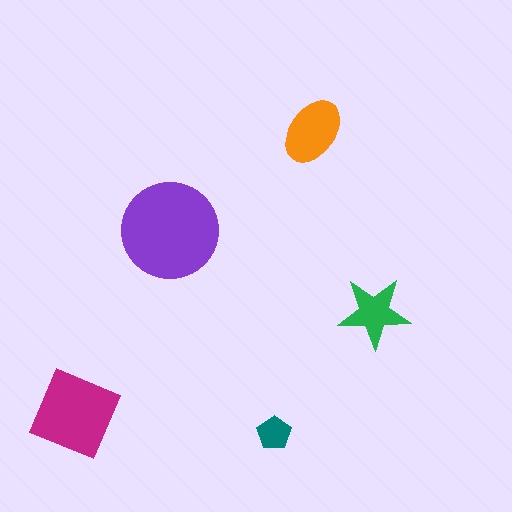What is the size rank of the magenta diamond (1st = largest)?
2nd.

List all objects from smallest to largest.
The teal pentagon, the green star, the orange ellipse, the magenta diamond, the purple circle.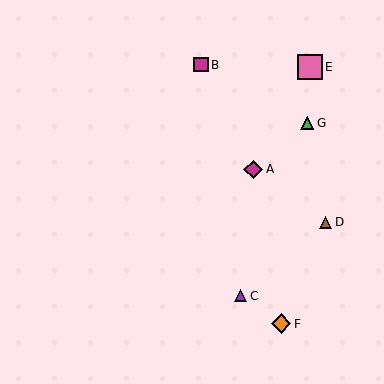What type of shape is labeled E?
Shape E is a pink square.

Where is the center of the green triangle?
The center of the green triangle is at (307, 123).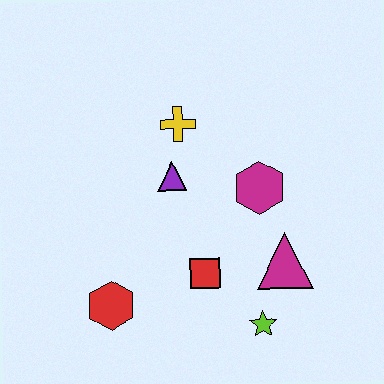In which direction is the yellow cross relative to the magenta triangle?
The yellow cross is above the magenta triangle.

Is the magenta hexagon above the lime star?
Yes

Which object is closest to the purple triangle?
The yellow cross is closest to the purple triangle.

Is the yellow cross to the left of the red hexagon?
No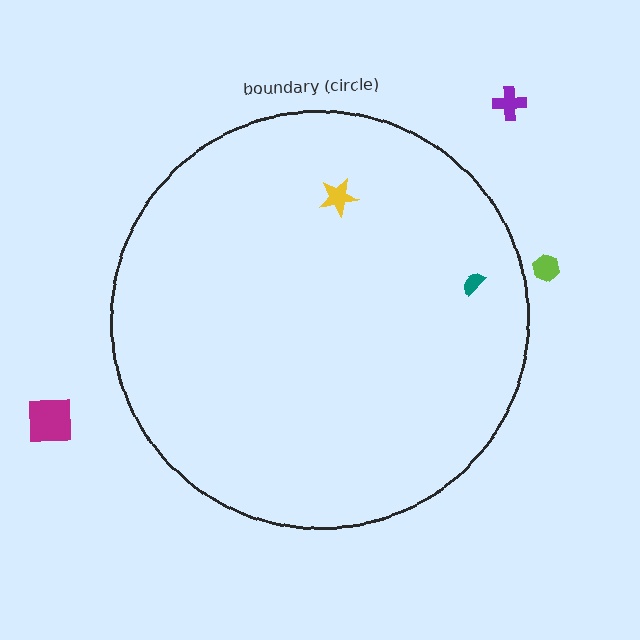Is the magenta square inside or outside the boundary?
Outside.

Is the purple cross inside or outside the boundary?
Outside.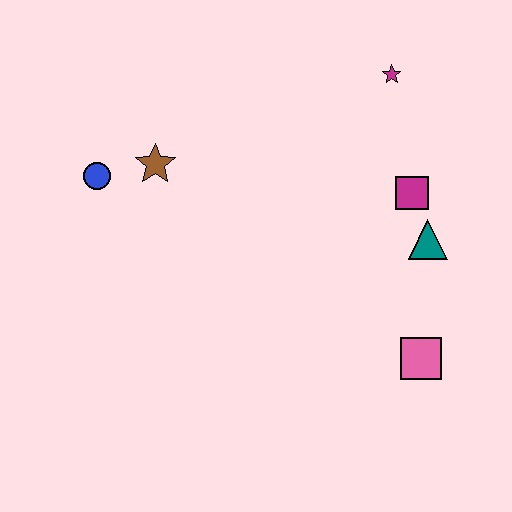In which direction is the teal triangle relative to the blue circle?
The teal triangle is to the right of the blue circle.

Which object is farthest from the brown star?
The pink square is farthest from the brown star.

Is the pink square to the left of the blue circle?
No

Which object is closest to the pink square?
The teal triangle is closest to the pink square.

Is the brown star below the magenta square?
No